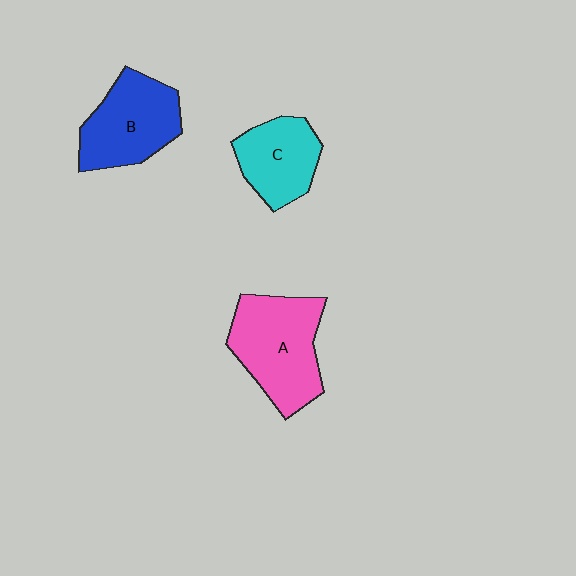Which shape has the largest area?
Shape A (pink).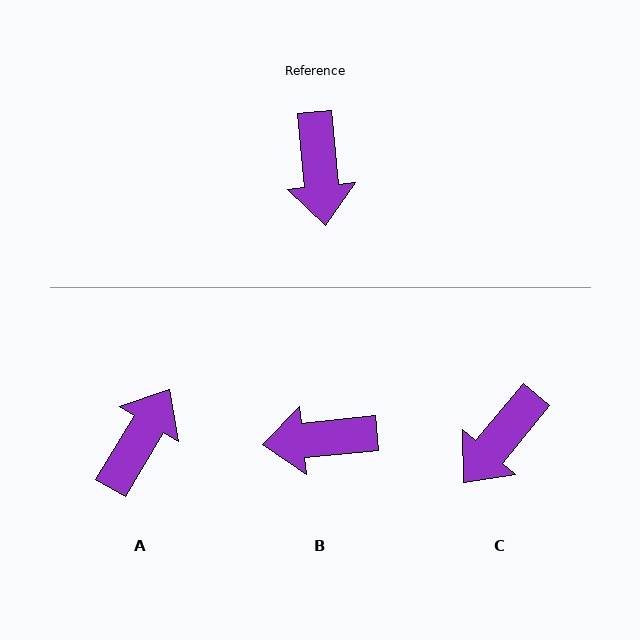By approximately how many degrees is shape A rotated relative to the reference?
Approximately 143 degrees counter-clockwise.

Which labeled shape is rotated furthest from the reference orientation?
A, about 143 degrees away.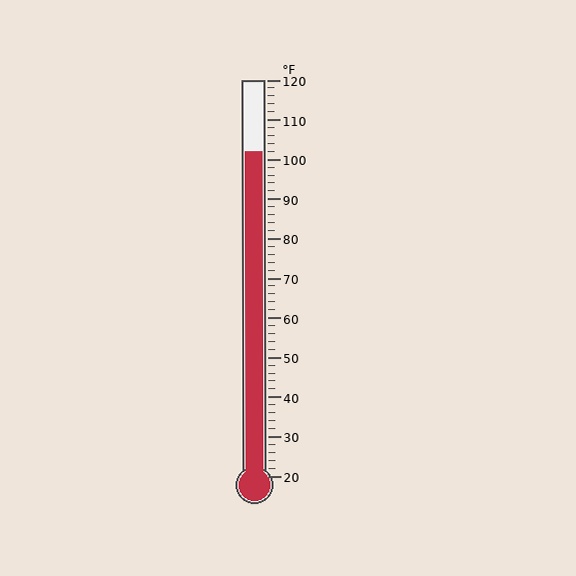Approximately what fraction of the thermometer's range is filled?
The thermometer is filled to approximately 80% of its range.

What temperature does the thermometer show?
The thermometer shows approximately 102°F.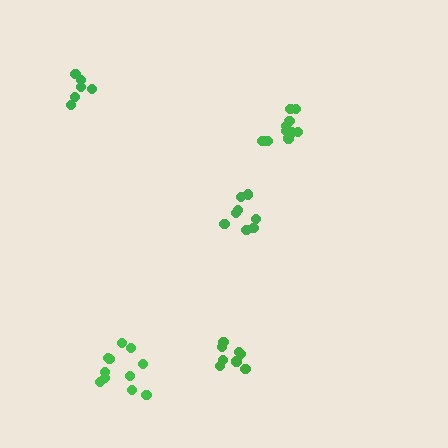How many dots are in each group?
Group 1: 8 dots, Group 2: 6 dots, Group 3: 11 dots, Group 4: 10 dots, Group 5: 8 dots (43 total).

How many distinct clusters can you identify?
There are 5 distinct clusters.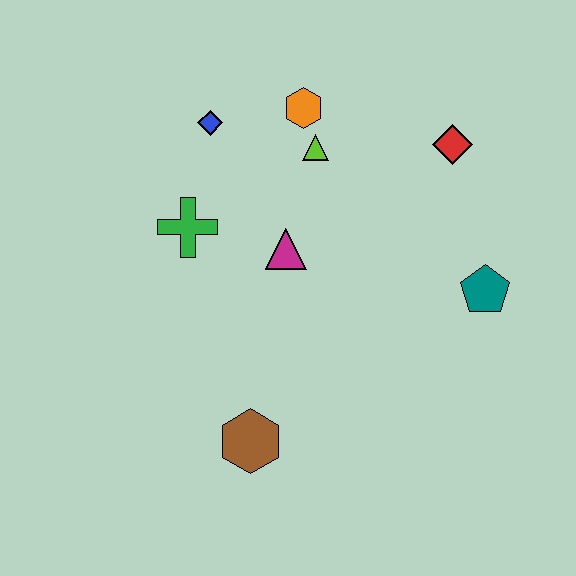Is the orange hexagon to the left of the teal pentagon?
Yes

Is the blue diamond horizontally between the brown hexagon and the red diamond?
No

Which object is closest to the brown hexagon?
The magenta triangle is closest to the brown hexagon.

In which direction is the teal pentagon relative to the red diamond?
The teal pentagon is below the red diamond.